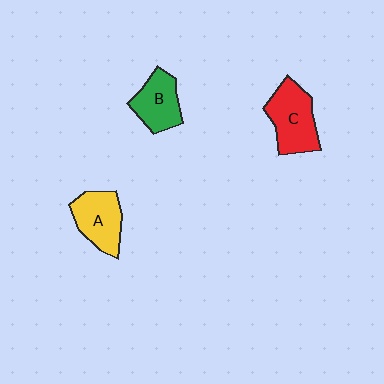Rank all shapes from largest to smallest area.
From largest to smallest: C (red), A (yellow), B (green).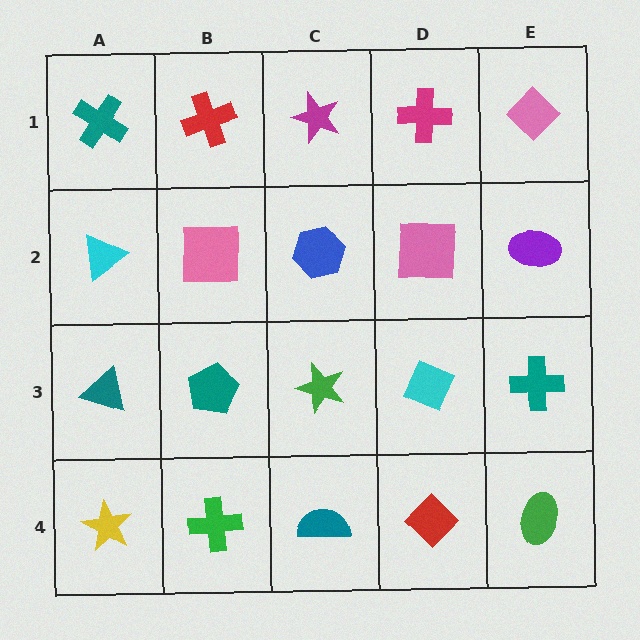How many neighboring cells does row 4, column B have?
3.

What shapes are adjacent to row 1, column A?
A cyan triangle (row 2, column A), a red cross (row 1, column B).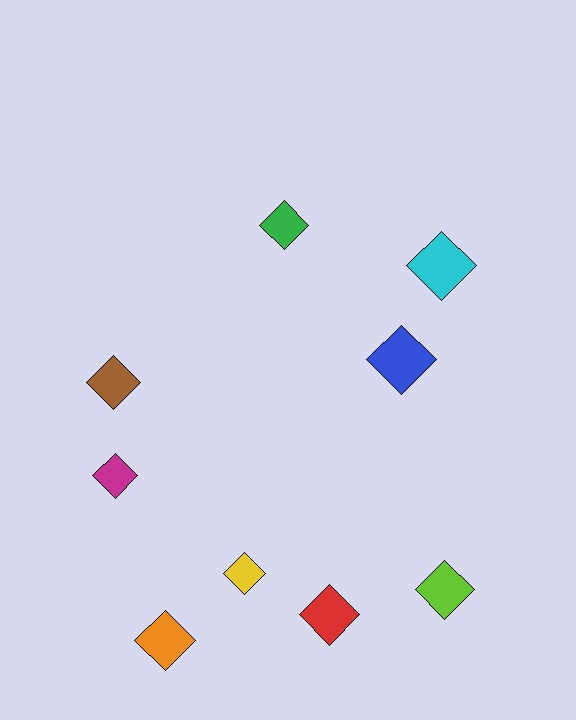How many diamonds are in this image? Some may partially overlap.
There are 9 diamonds.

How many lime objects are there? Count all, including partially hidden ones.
There is 1 lime object.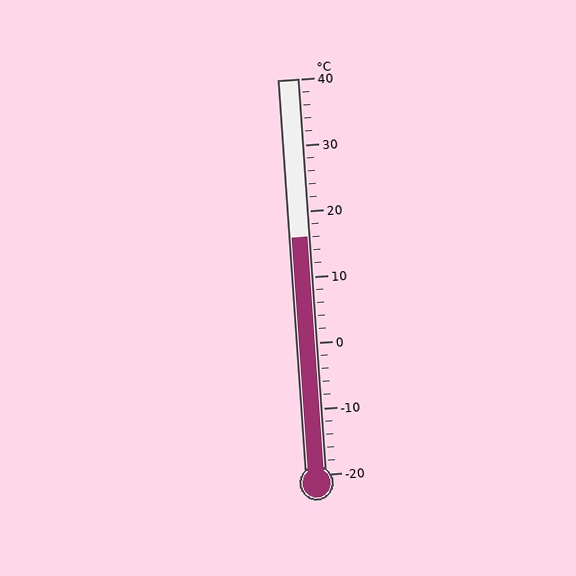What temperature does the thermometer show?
The thermometer shows approximately 16°C.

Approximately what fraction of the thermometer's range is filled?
The thermometer is filled to approximately 60% of its range.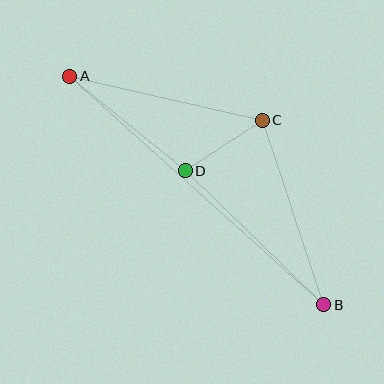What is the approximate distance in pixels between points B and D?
The distance between B and D is approximately 192 pixels.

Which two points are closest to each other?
Points C and D are closest to each other.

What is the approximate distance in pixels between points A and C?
The distance between A and C is approximately 197 pixels.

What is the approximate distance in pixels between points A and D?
The distance between A and D is approximately 149 pixels.